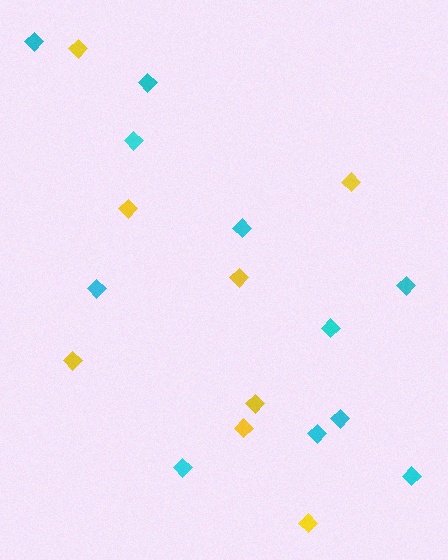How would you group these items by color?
There are 2 groups: one group of yellow diamonds (8) and one group of cyan diamonds (11).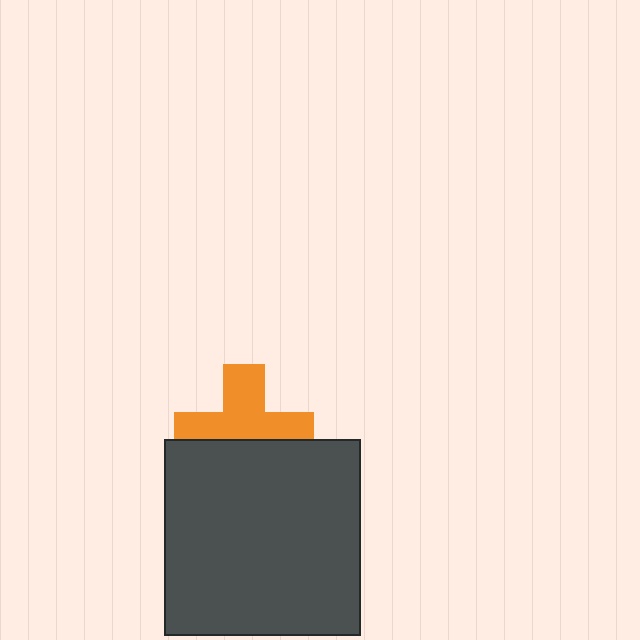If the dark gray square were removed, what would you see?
You would see the complete orange cross.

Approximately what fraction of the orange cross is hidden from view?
Roughly 42% of the orange cross is hidden behind the dark gray square.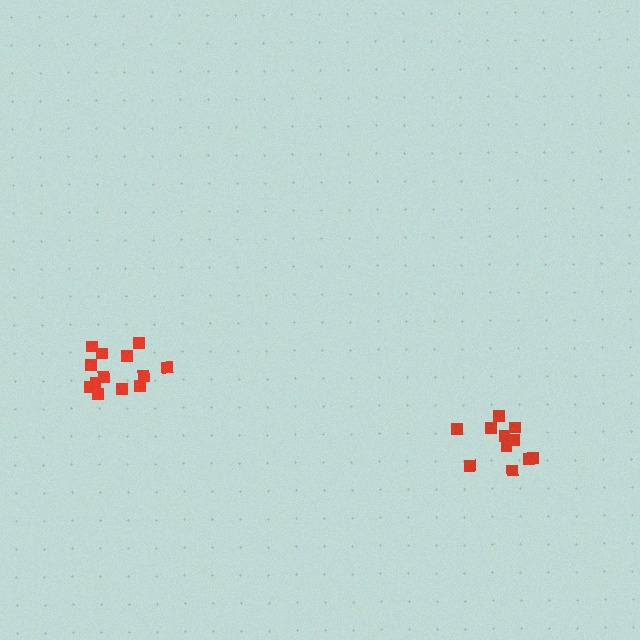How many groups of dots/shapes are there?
There are 2 groups.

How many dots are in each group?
Group 1: 11 dots, Group 2: 13 dots (24 total).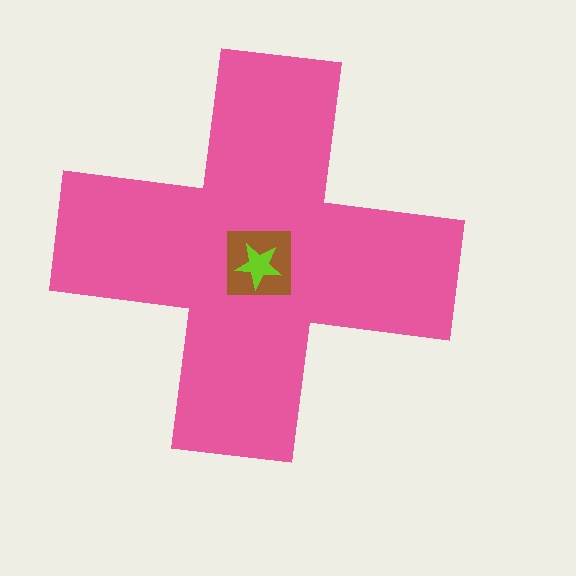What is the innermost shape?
The lime star.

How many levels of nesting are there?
3.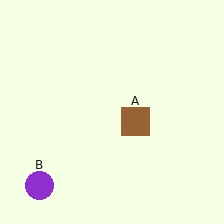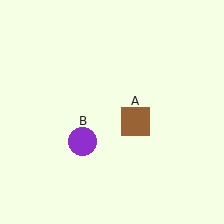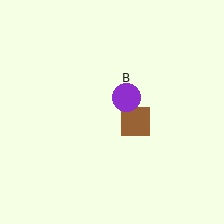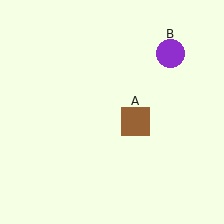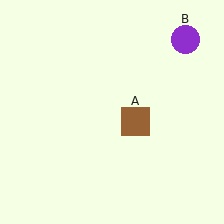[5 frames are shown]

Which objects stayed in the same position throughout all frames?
Brown square (object A) remained stationary.